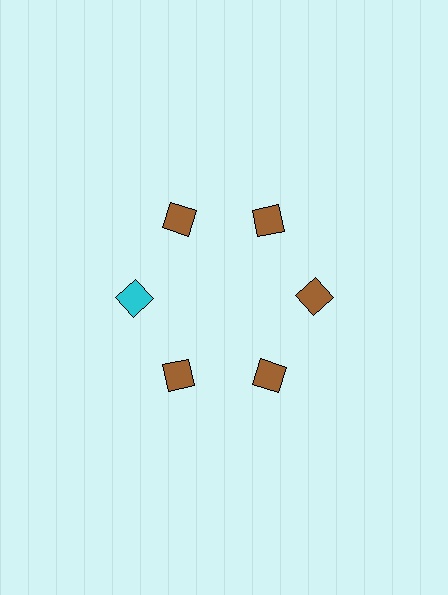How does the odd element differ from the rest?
It has a different color: cyan instead of brown.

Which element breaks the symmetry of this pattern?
The cyan diamond at roughly the 9 o'clock position breaks the symmetry. All other shapes are brown diamonds.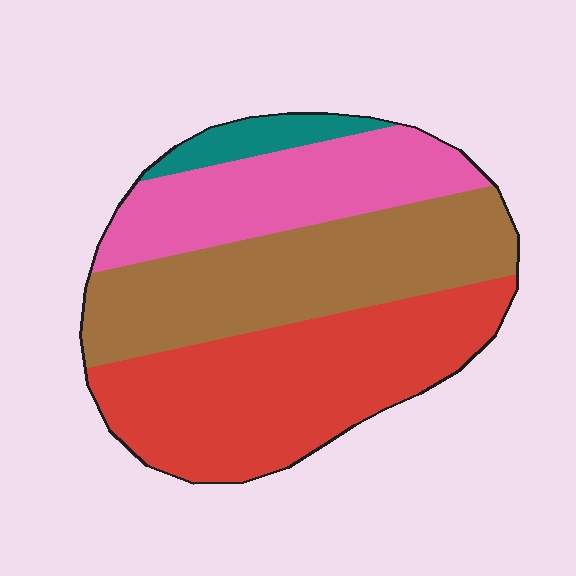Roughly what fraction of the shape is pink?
Pink takes up about one quarter (1/4) of the shape.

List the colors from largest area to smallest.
From largest to smallest: red, brown, pink, teal.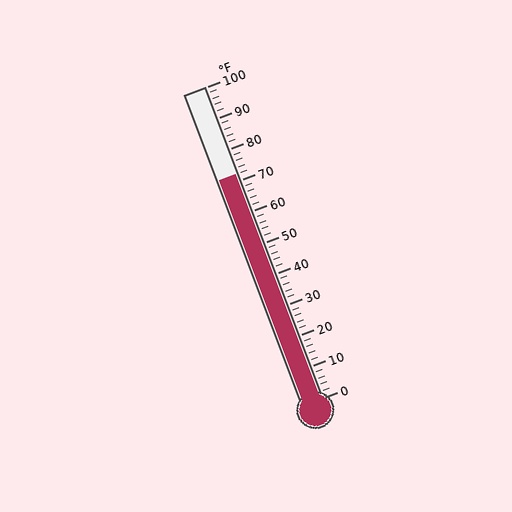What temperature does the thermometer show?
The thermometer shows approximately 72°F.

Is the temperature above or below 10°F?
The temperature is above 10°F.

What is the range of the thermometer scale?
The thermometer scale ranges from 0°F to 100°F.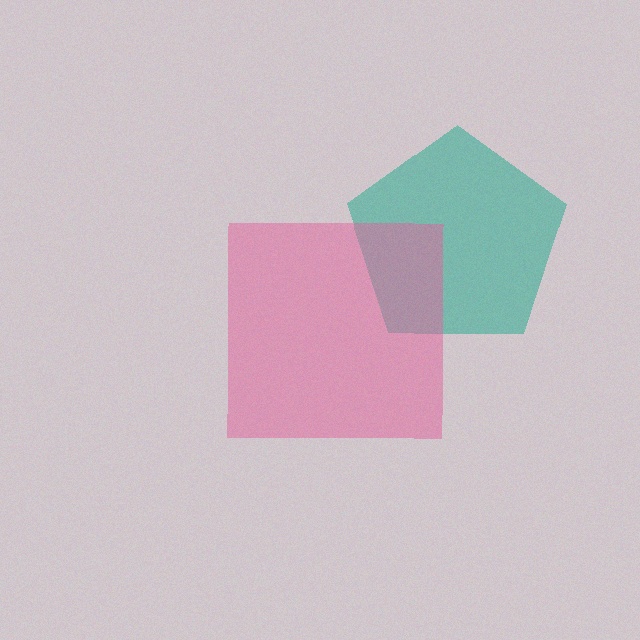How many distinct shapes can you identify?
There are 2 distinct shapes: a teal pentagon, a pink square.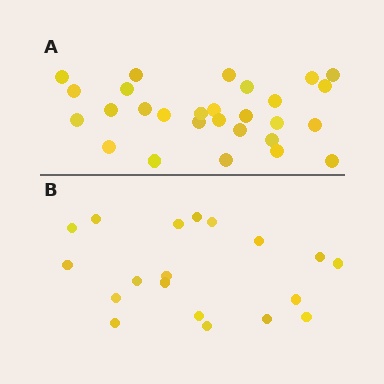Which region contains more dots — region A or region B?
Region A (the top region) has more dots.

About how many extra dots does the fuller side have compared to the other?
Region A has roughly 8 or so more dots than region B.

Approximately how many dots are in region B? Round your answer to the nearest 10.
About 20 dots. (The exact count is 19, which rounds to 20.)